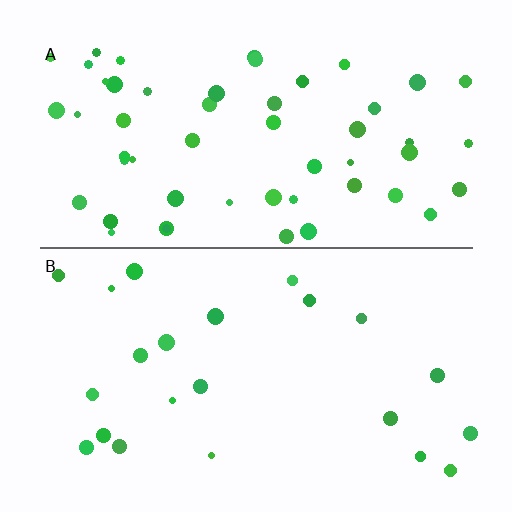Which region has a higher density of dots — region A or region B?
A (the top).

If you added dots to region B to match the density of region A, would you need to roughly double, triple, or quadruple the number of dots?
Approximately double.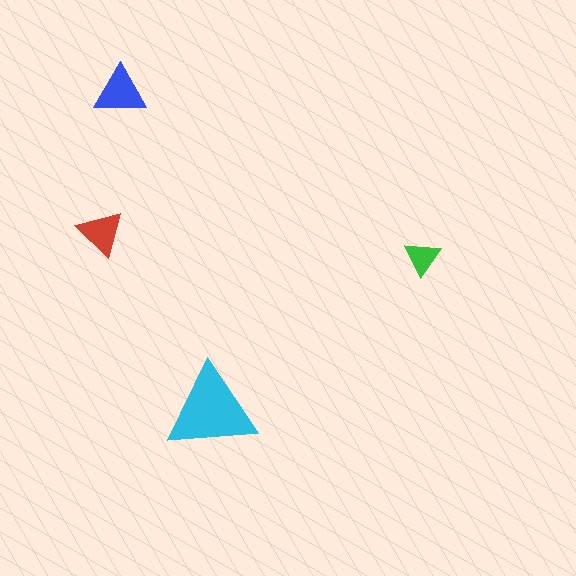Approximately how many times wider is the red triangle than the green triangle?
About 1.5 times wider.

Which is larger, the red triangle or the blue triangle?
The blue one.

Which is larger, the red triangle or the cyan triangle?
The cyan one.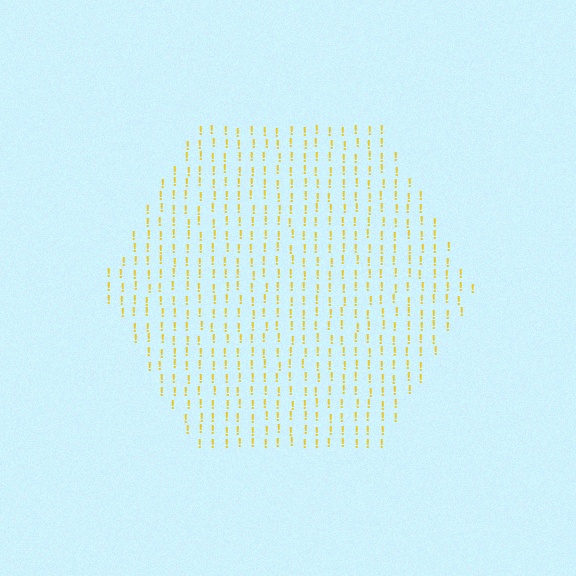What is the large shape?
The large shape is a hexagon.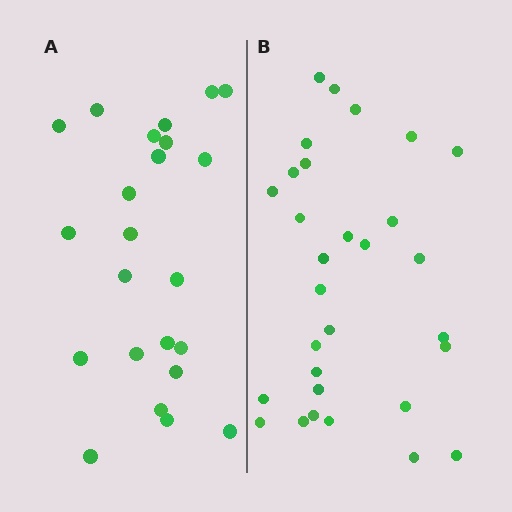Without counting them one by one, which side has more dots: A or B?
Region B (the right region) has more dots.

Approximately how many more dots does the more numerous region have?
Region B has roughly 8 or so more dots than region A.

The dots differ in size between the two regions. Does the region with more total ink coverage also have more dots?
No. Region A has more total ink coverage because its dots are larger, but region B actually contains more individual dots. Total area can be misleading — the number of items is what matters here.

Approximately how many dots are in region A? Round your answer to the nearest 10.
About 20 dots. (The exact count is 23, which rounds to 20.)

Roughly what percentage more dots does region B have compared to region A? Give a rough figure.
About 30% more.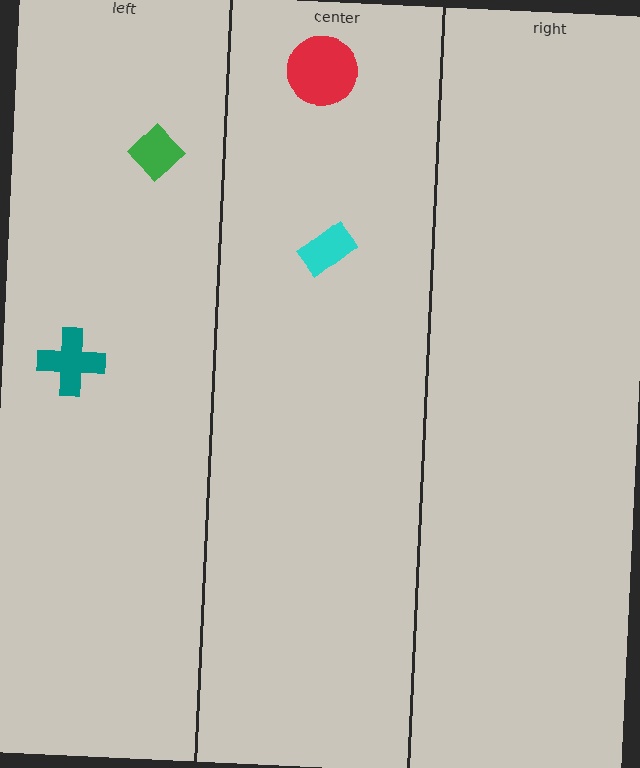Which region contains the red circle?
The center region.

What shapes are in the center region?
The cyan rectangle, the red circle.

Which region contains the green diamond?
The left region.